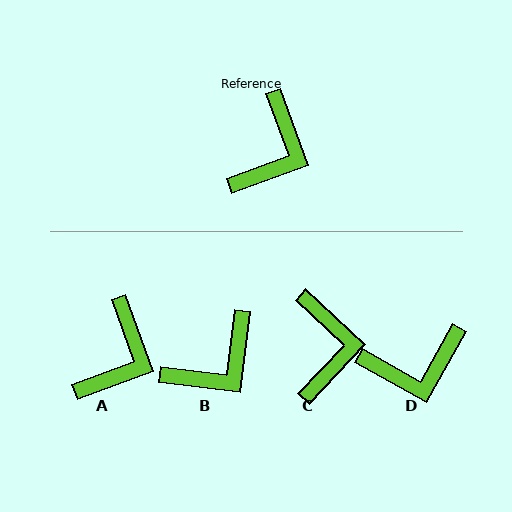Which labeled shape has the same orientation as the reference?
A.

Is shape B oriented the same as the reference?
No, it is off by about 27 degrees.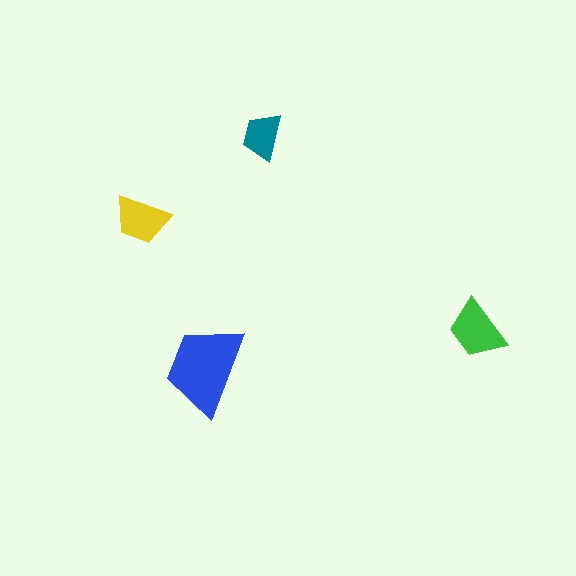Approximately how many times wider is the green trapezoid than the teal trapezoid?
About 1.5 times wider.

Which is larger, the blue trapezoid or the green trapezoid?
The blue one.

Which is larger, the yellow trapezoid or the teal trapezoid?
The yellow one.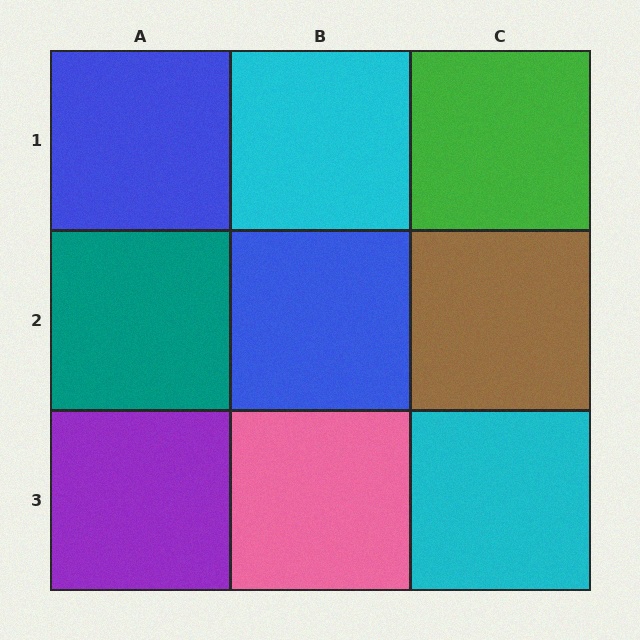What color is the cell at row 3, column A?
Purple.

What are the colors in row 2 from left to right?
Teal, blue, brown.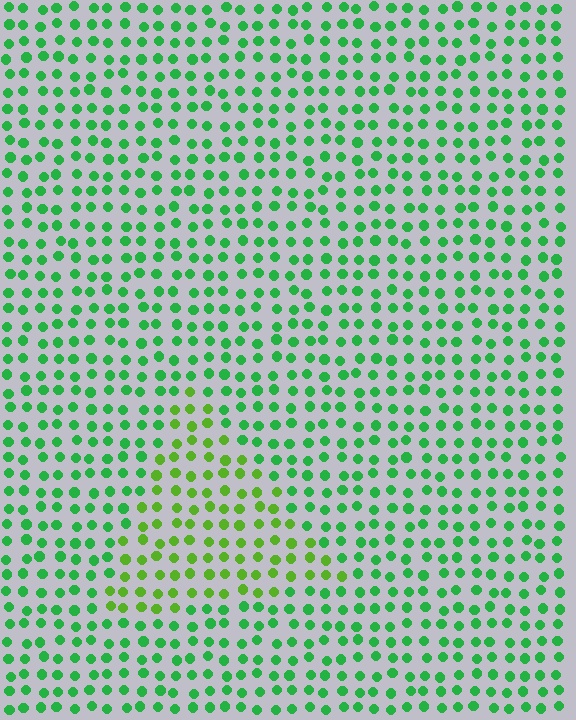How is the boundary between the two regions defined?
The boundary is defined purely by a slight shift in hue (about 34 degrees). Spacing, size, and orientation are identical on both sides.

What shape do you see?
I see a triangle.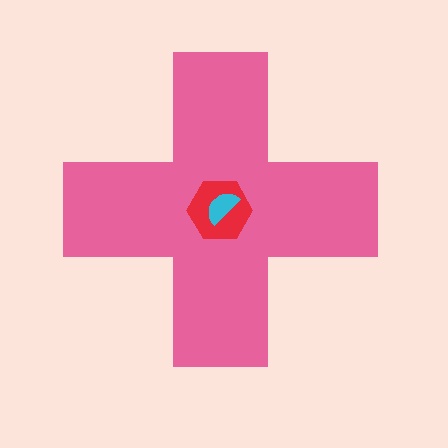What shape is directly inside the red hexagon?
The cyan semicircle.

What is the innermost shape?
The cyan semicircle.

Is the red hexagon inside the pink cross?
Yes.